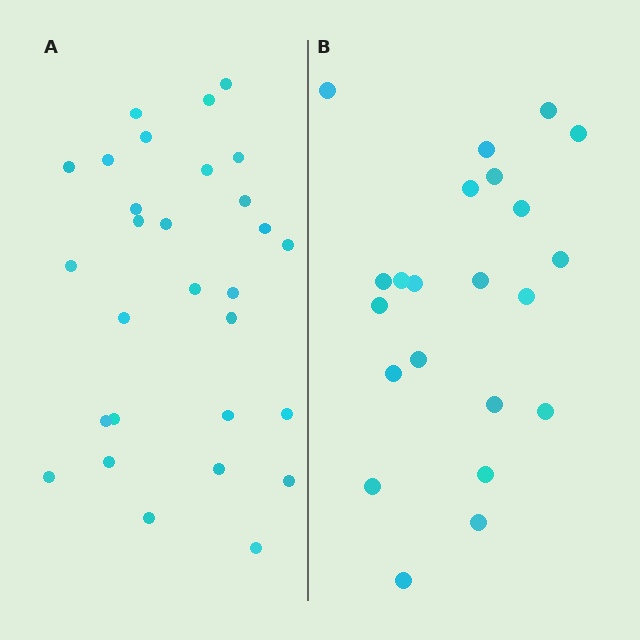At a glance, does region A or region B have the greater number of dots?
Region A (the left region) has more dots.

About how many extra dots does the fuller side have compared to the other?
Region A has roughly 8 or so more dots than region B.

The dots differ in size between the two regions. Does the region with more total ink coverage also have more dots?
No. Region B has more total ink coverage because its dots are larger, but region A actually contains more individual dots. Total area can be misleading — the number of items is what matters here.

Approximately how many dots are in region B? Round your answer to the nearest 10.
About 20 dots. (The exact count is 22, which rounds to 20.)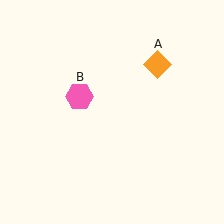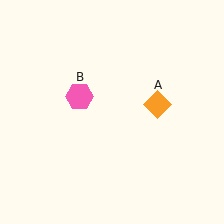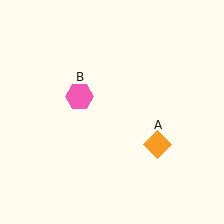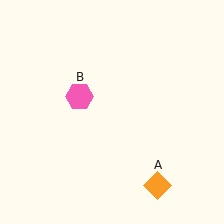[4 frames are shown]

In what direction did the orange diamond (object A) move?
The orange diamond (object A) moved down.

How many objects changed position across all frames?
1 object changed position: orange diamond (object A).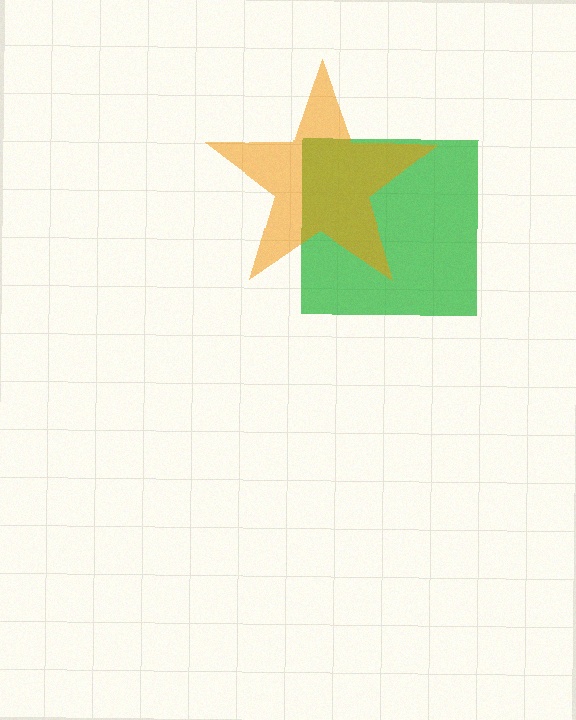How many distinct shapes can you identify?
There are 2 distinct shapes: a green square, an orange star.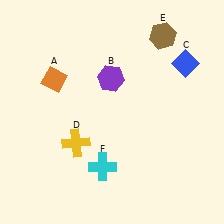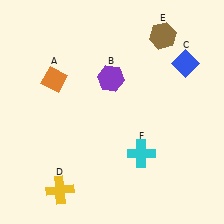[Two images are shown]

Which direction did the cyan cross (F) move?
The cyan cross (F) moved right.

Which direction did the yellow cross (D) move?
The yellow cross (D) moved down.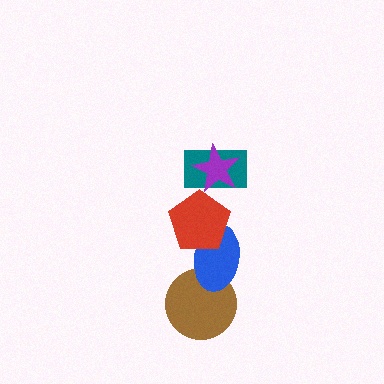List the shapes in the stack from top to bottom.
From top to bottom: the purple star, the teal rectangle, the red pentagon, the blue ellipse, the brown circle.